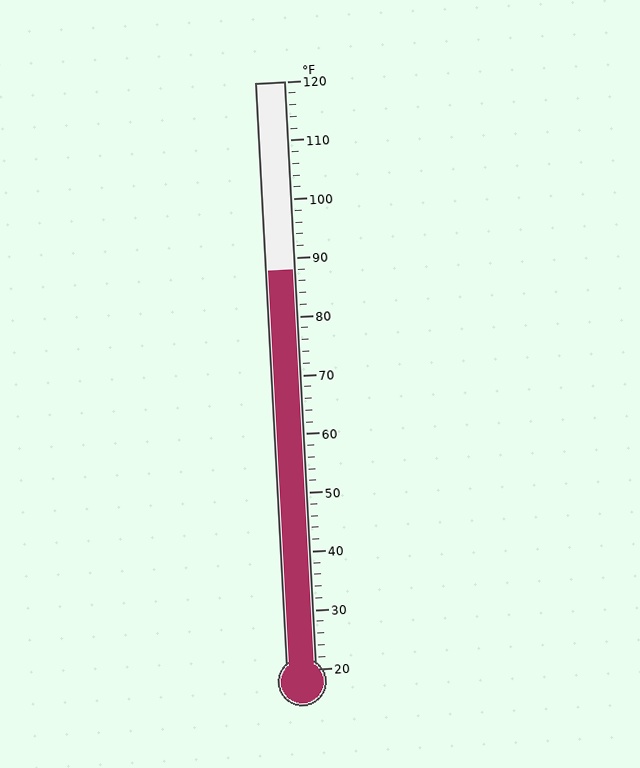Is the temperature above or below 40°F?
The temperature is above 40°F.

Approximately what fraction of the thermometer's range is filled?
The thermometer is filled to approximately 70% of its range.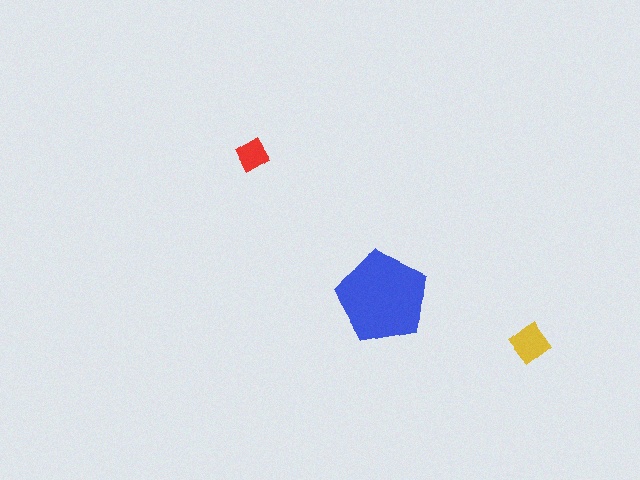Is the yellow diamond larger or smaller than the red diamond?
Larger.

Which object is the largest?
The blue pentagon.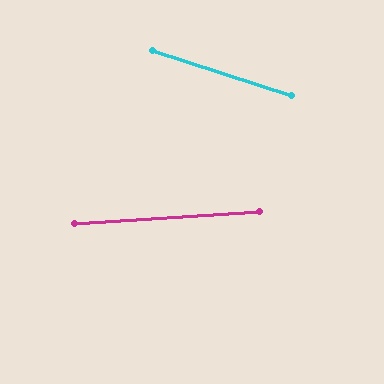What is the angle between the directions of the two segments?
Approximately 22 degrees.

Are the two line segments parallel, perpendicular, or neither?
Neither parallel nor perpendicular — they differ by about 22°.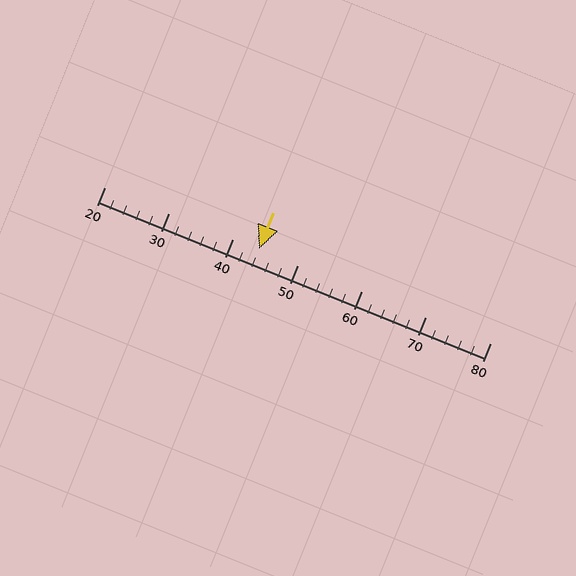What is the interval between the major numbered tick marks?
The major tick marks are spaced 10 units apart.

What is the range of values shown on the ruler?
The ruler shows values from 20 to 80.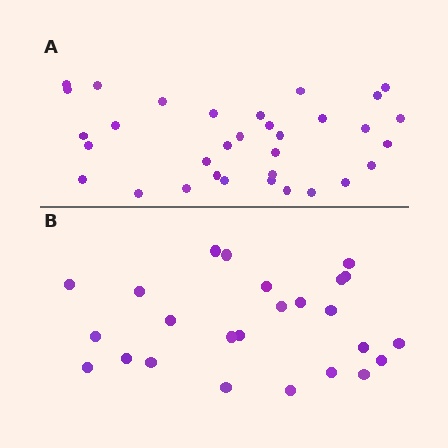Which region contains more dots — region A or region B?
Region A (the top region) has more dots.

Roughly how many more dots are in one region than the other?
Region A has roughly 8 or so more dots than region B.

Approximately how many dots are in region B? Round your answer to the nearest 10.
About 20 dots. (The exact count is 25, which rounds to 20.)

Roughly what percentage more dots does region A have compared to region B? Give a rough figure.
About 30% more.